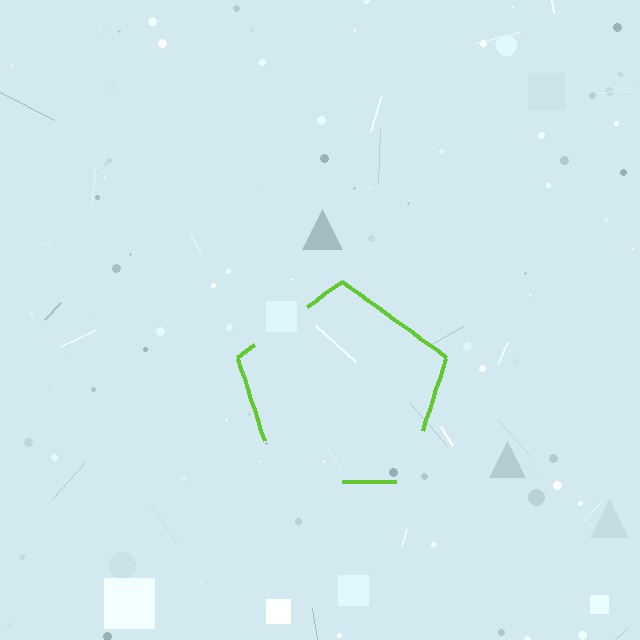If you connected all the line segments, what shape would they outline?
They would outline a pentagon.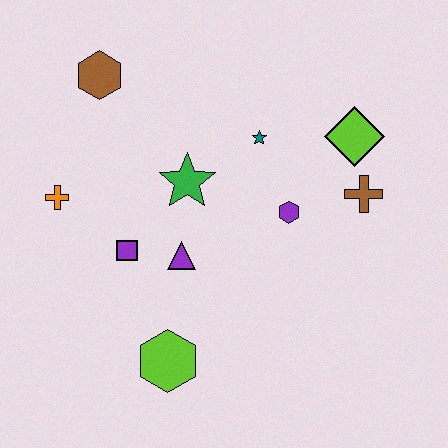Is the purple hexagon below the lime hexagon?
No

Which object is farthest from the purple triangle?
The lime diamond is farthest from the purple triangle.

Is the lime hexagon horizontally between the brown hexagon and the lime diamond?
Yes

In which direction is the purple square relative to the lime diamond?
The purple square is to the left of the lime diamond.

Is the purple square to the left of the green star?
Yes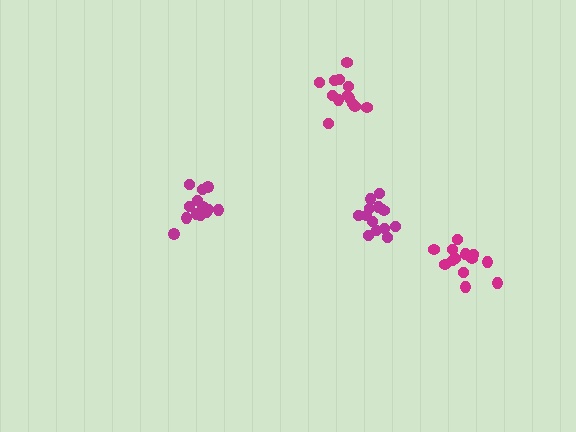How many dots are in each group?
Group 1: 13 dots, Group 2: 13 dots, Group 3: 13 dots, Group 4: 14 dots (53 total).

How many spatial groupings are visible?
There are 4 spatial groupings.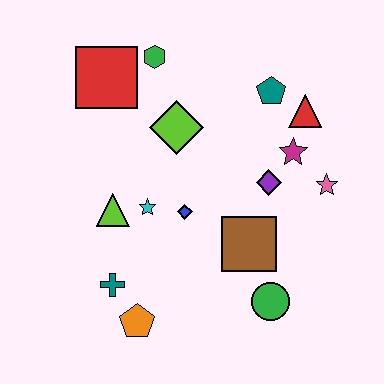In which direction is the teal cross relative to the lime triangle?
The teal cross is below the lime triangle.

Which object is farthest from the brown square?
The red square is farthest from the brown square.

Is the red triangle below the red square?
Yes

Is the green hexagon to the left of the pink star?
Yes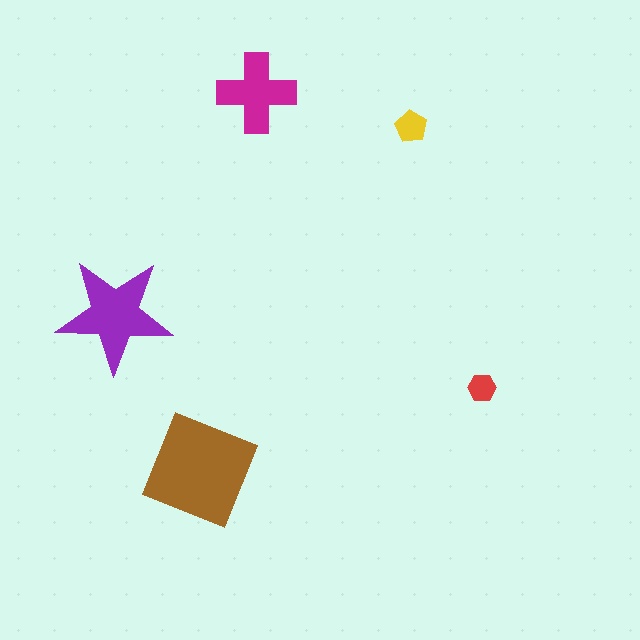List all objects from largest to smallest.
The brown diamond, the purple star, the magenta cross, the yellow pentagon, the red hexagon.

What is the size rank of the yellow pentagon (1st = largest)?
4th.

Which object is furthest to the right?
The red hexagon is rightmost.